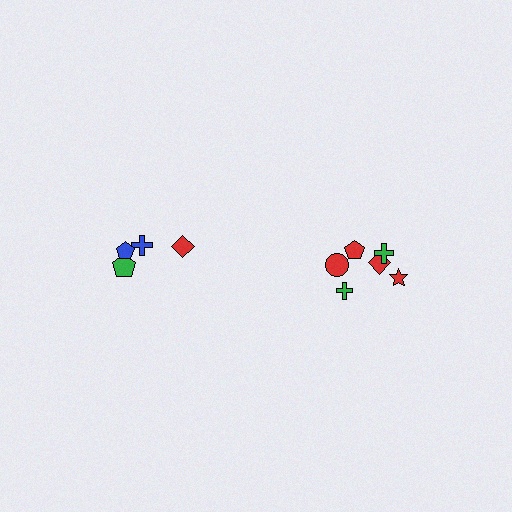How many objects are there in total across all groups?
There are 10 objects.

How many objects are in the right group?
There are 6 objects.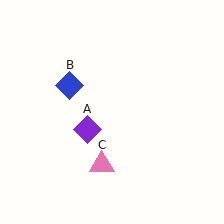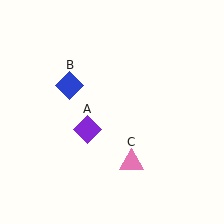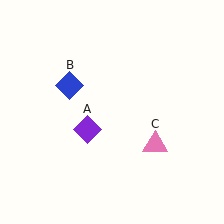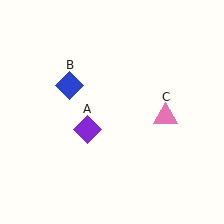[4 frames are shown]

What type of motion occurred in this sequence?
The pink triangle (object C) rotated counterclockwise around the center of the scene.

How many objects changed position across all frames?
1 object changed position: pink triangle (object C).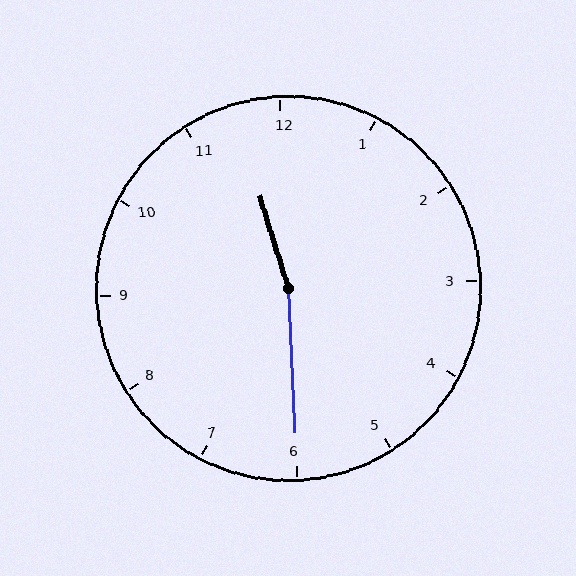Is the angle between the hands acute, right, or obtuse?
It is obtuse.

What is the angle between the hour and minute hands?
Approximately 165 degrees.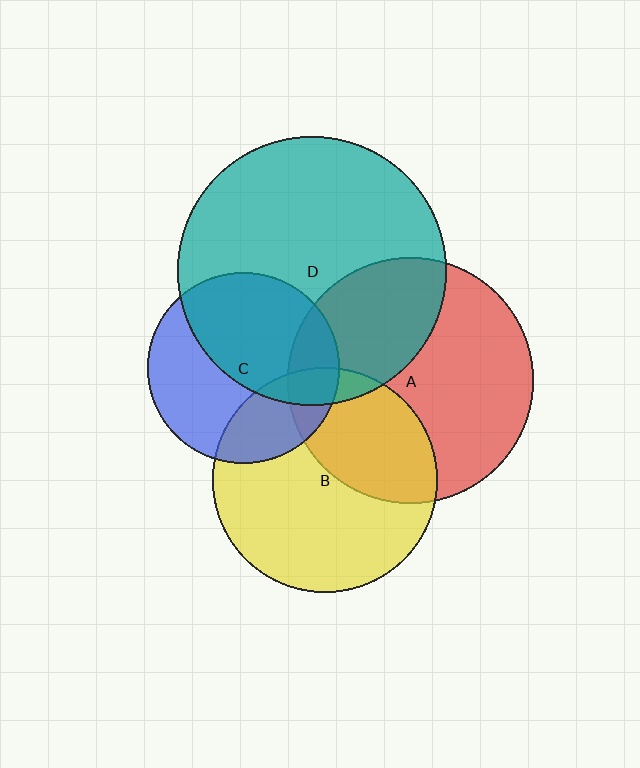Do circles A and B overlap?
Yes.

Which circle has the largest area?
Circle D (teal).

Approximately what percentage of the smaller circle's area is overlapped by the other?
Approximately 35%.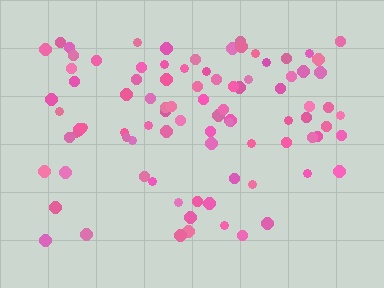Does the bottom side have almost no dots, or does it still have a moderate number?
Still a moderate number, just noticeably fewer than the top.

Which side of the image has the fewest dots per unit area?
The bottom.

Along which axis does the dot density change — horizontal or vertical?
Vertical.